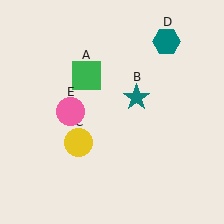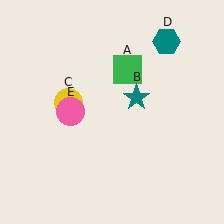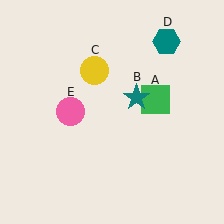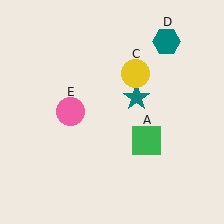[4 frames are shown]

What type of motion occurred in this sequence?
The green square (object A), yellow circle (object C) rotated clockwise around the center of the scene.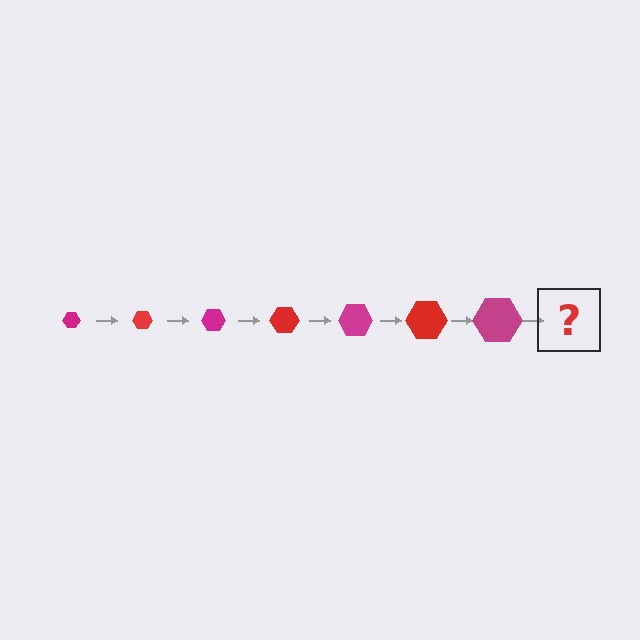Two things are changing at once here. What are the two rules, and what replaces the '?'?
The two rules are that the hexagon grows larger each step and the color cycles through magenta and red. The '?' should be a red hexagon, larger than the previous one.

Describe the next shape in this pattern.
It should be a red hexagon, larger than the previous one.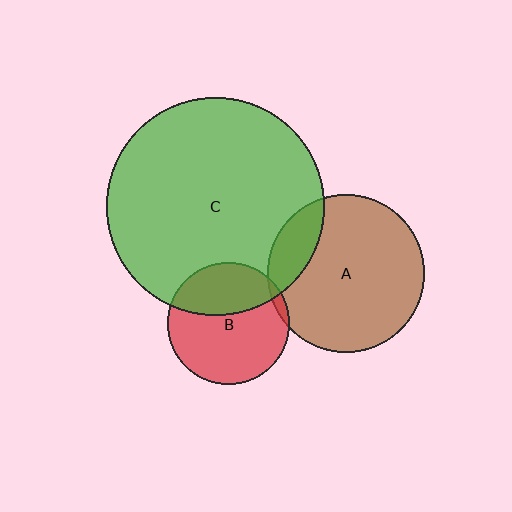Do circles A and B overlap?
Yes.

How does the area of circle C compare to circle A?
Approximately 1.9 times.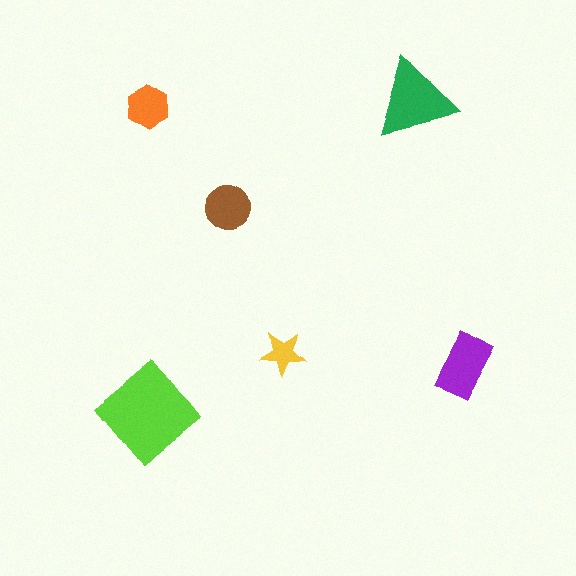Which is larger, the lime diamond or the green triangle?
The lime diamond.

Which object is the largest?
The lime diamond.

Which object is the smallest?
The yellow star.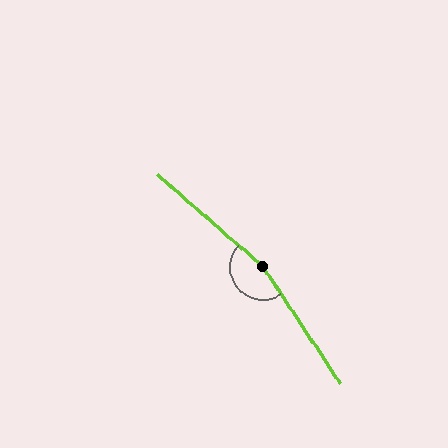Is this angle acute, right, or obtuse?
It is obtuse.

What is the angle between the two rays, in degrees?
Approximately 165 degrees.